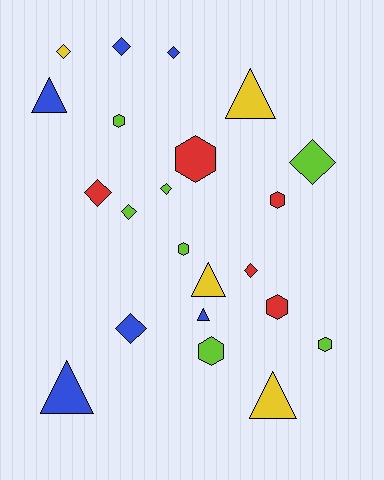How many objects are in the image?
There are 22 objects.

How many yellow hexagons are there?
There are no yellow hexagons.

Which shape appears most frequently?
Diamond, with 9 objects.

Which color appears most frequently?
Lime, with 7 objects.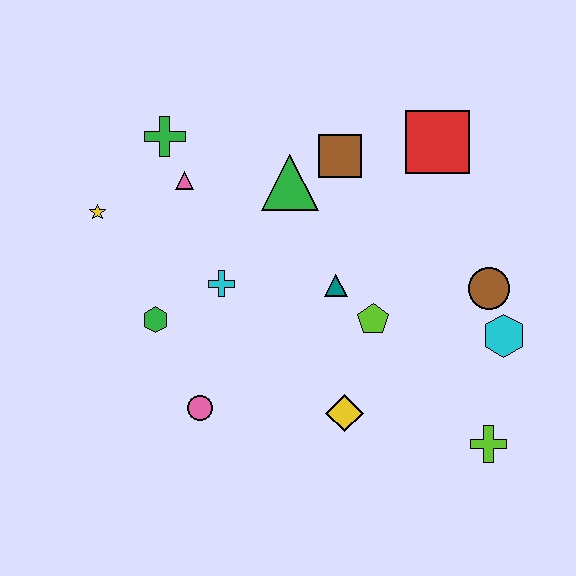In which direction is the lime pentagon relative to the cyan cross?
The lime pentagon is to the right of the cyan cross.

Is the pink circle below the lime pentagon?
Yes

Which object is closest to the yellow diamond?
The lime pentagon is closest to the yellow diamond.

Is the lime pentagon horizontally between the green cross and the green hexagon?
No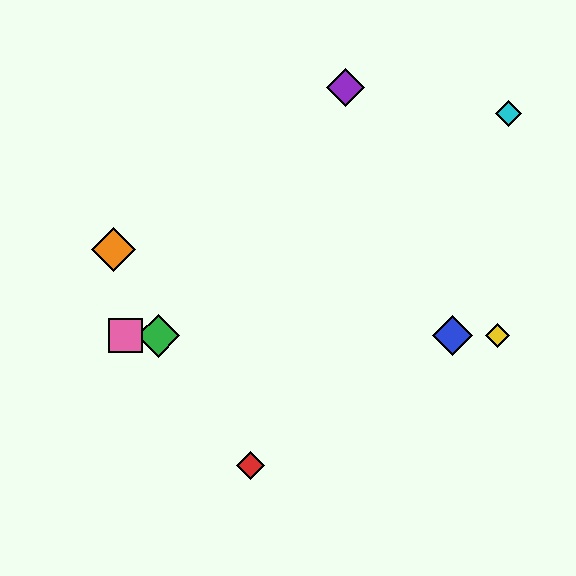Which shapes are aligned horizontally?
The blue diamond, the green diamond, the yellow diamond, the pink square are aligned horizontally.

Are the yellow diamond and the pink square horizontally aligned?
Yes, both are at y≈336.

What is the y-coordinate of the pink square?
The pink square is at y≈336.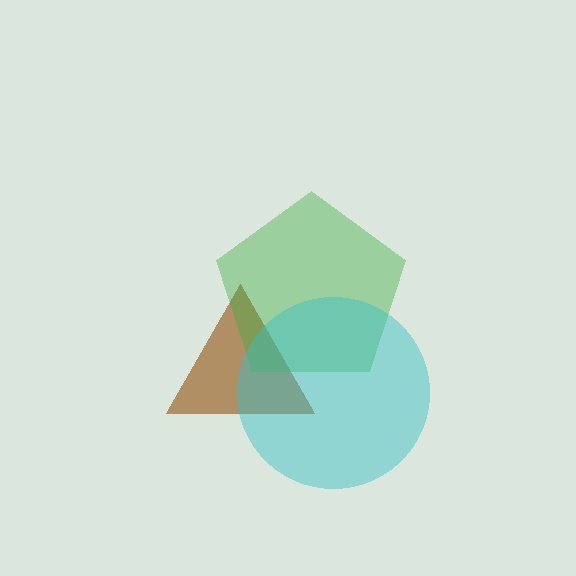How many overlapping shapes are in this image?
There are 3 overlapping shapes in the image.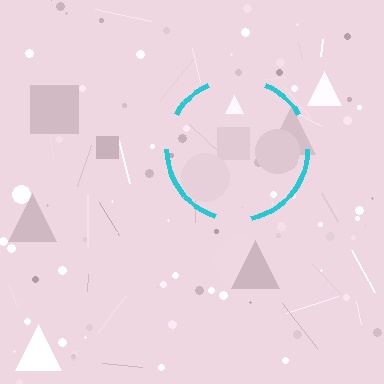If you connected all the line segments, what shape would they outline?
They would outline a circle.